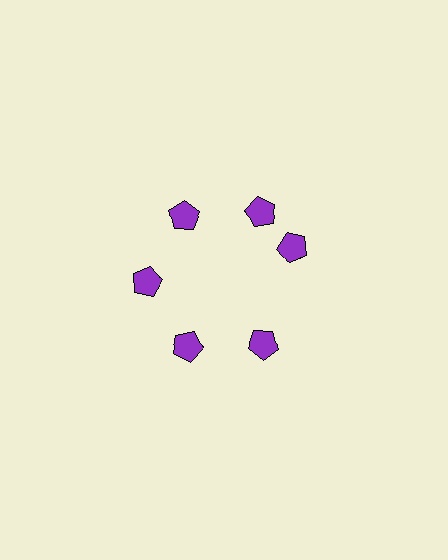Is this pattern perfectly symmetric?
No. The 6 purple pentagons are arranged in a ring, but one element near the 3 o'clock position is rotated out of alignment along the ring, breaking the 6-fold rotational symmetry.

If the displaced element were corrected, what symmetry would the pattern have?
It would have 6-fold rotational symmetry — the pattern would map onto itself every 60 degrees.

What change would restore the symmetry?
The symmetry would be restored by rotating it back into even spacing with its neighbors so that all 6 pentagons sit at equal angles and equal distance from the center.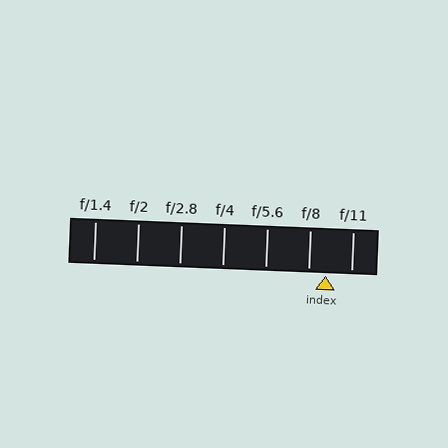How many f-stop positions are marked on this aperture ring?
There are 7 f-stop positions marked.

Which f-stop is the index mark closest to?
The index mark is closest to f/8.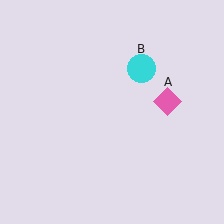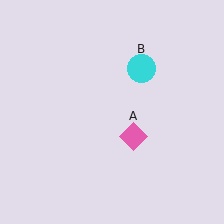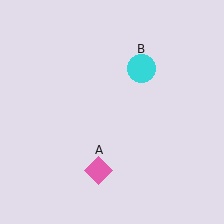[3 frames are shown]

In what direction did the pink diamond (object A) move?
The pink diamond (object A) moved down and to the left.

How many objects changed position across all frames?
1 object changed position: pink diamond (object A).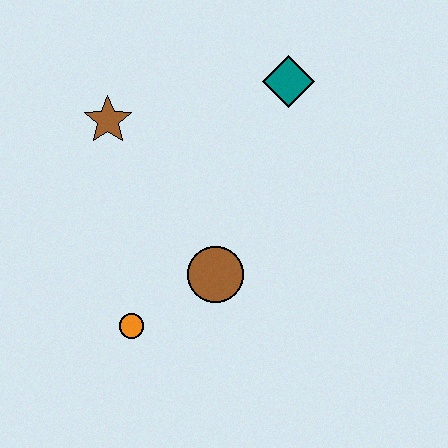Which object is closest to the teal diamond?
The brown star is closest to the teal diamond.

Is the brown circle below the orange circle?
No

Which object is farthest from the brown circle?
The teal diamond is farthest from the brown circle.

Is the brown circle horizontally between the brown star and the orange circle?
No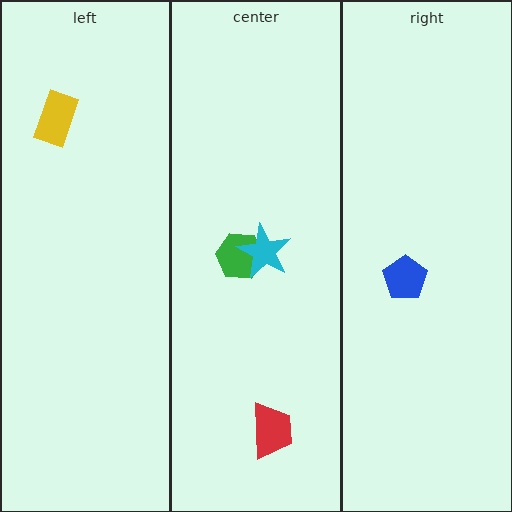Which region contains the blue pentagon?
The right region.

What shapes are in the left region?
The yellow rectangle.